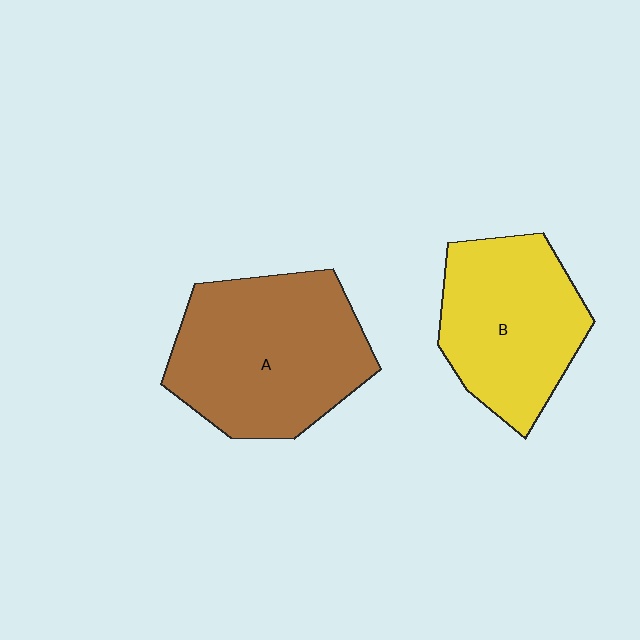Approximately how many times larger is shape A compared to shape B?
Approximately 1.2 times.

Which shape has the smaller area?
Shape B (yellow).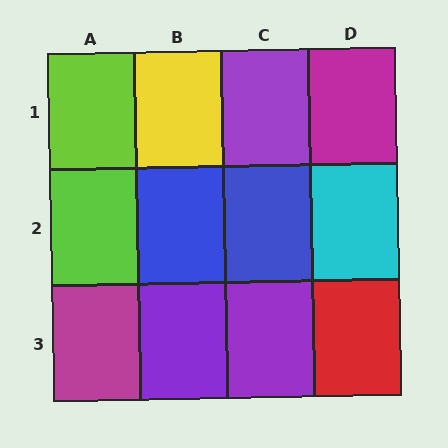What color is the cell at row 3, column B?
Purple.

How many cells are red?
1 cell is red.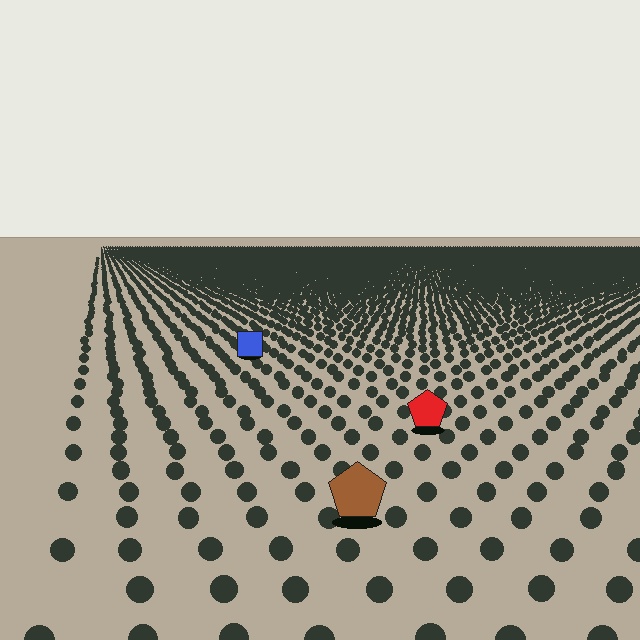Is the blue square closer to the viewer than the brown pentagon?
No. The brown pentagon is closer — you can tell from the texture gradient: the ground texture is coarser near it.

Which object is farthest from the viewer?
The blue square is farthest from the viewer. It appears smaller and the ground texture around it is denser.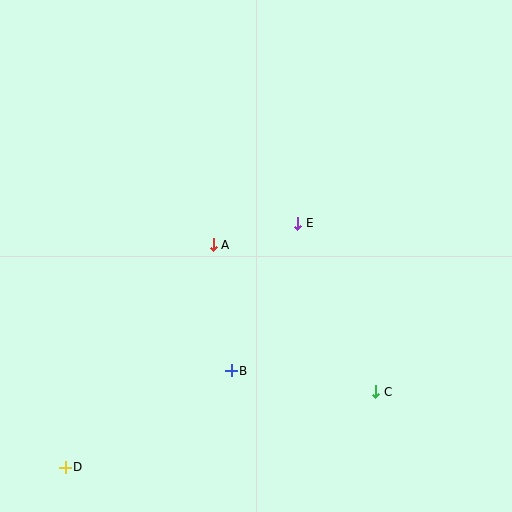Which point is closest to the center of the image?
Point A at (213, 245) is closest to the center.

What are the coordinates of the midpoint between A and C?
The midpoint between A and C is at (294, 318).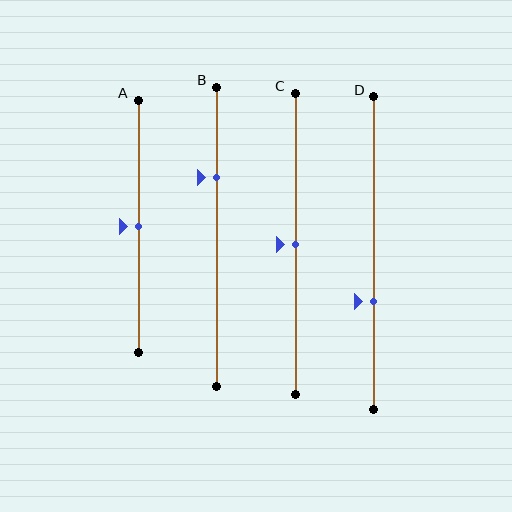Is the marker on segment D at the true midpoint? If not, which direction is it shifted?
No, the marker on segment D is shifted downward by about 16% of the segment length.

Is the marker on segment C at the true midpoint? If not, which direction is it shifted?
Yes, the marker on segment C is at the true midpoint.